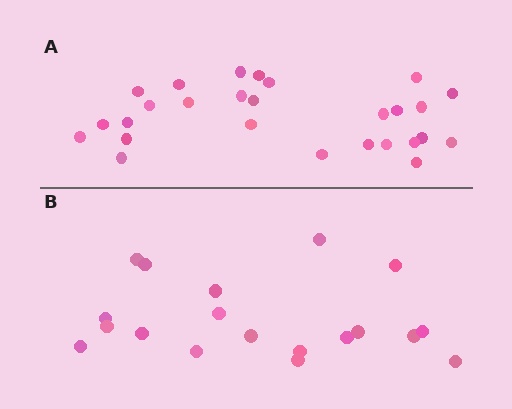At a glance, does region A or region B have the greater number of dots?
Region A (the top region) has more dots.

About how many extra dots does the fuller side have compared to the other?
Region A has roughly 8 or so more dots than region B.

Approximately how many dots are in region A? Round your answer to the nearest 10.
About 30 dots. (The exact count is 27, which rounds to 30.)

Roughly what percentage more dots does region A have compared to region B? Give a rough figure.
About 40% more.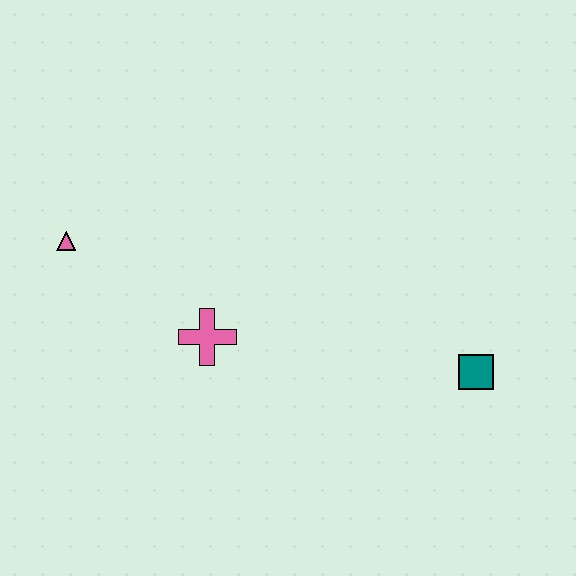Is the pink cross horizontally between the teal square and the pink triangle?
Yes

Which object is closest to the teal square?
The pink cross is closest to the teal square.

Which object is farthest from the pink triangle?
The teal square is farthest from the pink triangle.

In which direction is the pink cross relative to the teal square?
The pink cross is to the left of the teal square.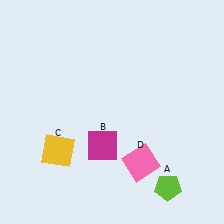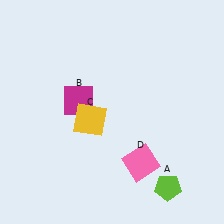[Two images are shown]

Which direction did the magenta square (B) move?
The magenta square (B) moved up.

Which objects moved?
The objects that moved are: the magenta square (B), the yellow square (C).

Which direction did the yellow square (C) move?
The yellow square (C) moved right.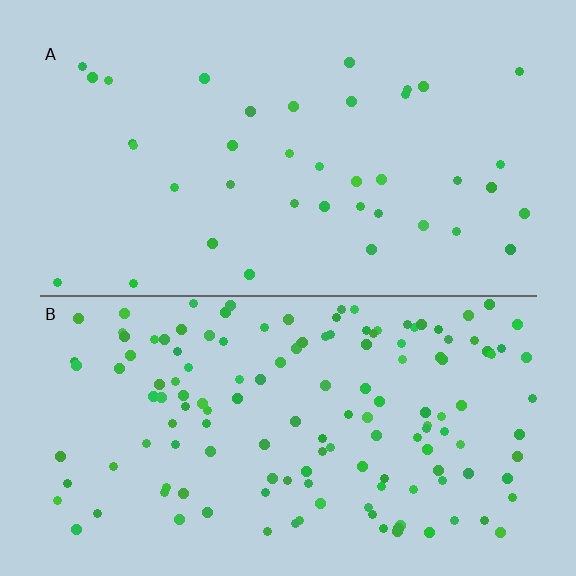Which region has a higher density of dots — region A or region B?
B (the bottom).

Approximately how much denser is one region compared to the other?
Approximately 3.7× — region B over region A.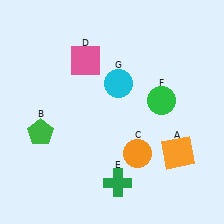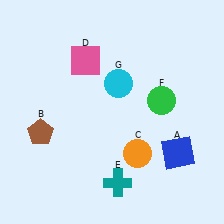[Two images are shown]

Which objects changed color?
A changed from orange to blue. B changed from green to brown. E changed from green to teal.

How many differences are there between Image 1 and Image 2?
There are 3 differences between the two images.